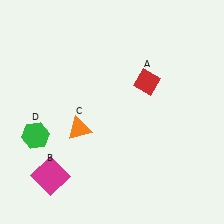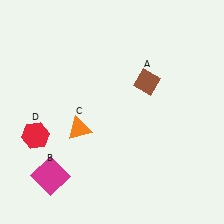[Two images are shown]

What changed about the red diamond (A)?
In Image 1, A is red. In Image 2, it changed to brown.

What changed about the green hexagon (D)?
In Image 1, D is green. In Image 2, it changed to red.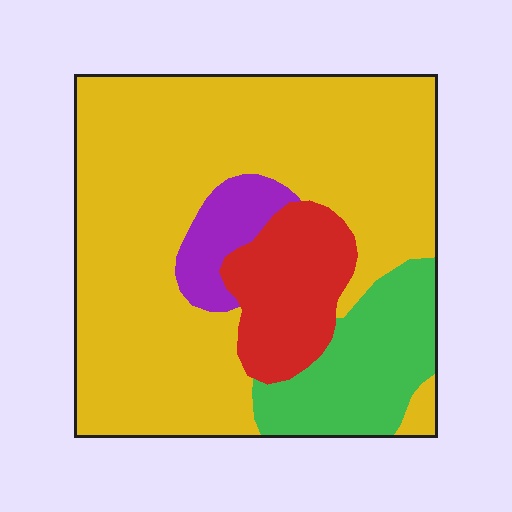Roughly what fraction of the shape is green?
Green covers 15% of the shape.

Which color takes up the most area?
Yellow, at roughly 65%.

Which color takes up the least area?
Purple, at roughly 5%.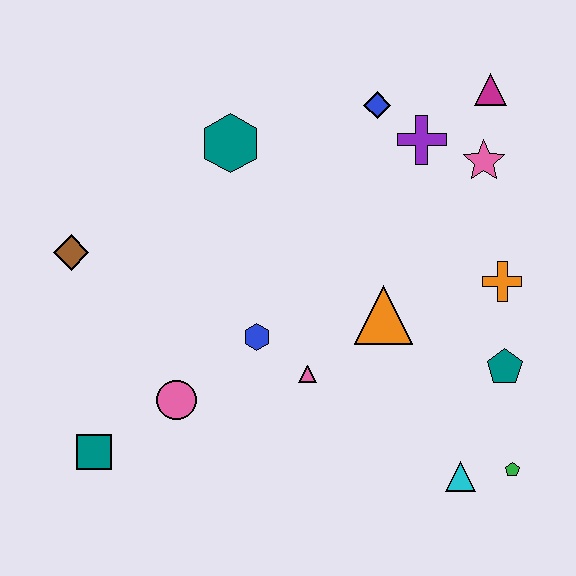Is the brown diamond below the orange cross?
No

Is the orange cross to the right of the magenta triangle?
Yes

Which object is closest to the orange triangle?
The pink triangle is closest to the orange triangle.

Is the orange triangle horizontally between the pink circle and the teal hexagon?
No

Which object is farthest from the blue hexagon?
The magenta triangle is farthest from the blue hexagon.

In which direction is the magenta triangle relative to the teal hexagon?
The magenta triangle is to the right of the teal hexagon.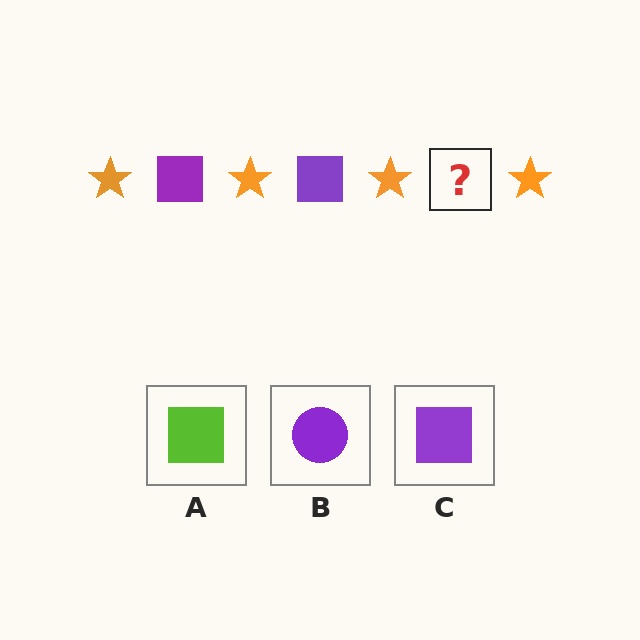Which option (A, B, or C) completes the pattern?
C.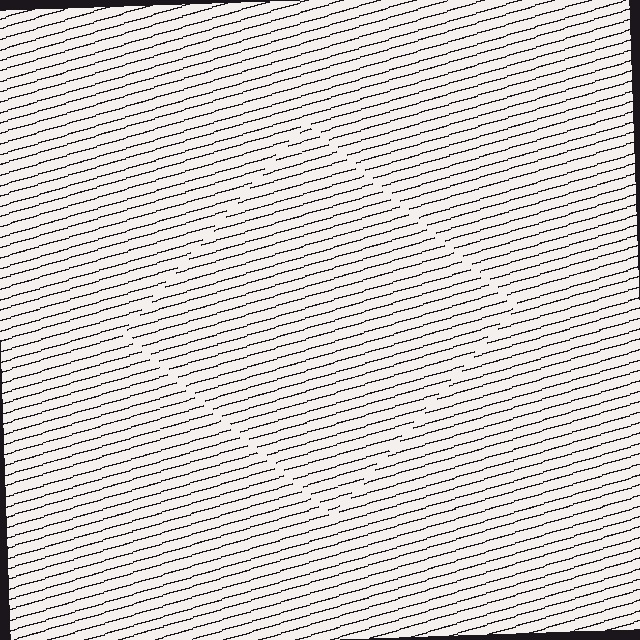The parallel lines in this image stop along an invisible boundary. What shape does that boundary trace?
An illusory square. The interior of the shape contains the same grating, shifted by half a period — the contour is defined by the phase discontinuity where line-ends from the inner and outer gratings abut.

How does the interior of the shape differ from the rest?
The interior of the shape contains the same grating, shifted by half a period — the contour is defined by the phase discontinuity where line-ends from the inner and outer gratings abut.